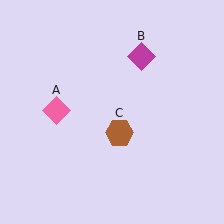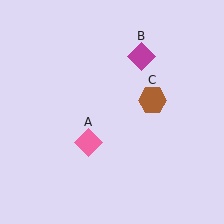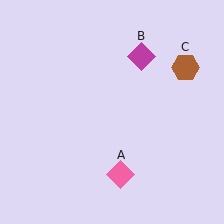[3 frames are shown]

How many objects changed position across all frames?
2 objects changed position: pink diamond (object A), brown hexagon (object C).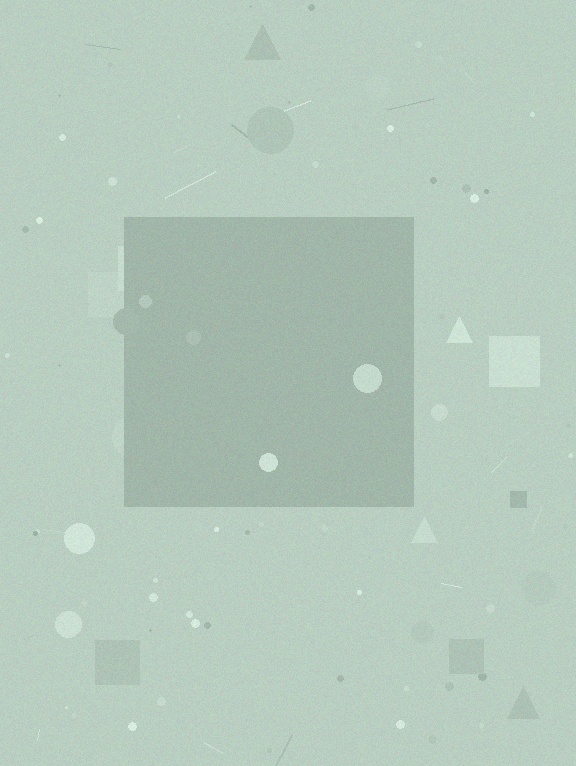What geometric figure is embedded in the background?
A square is embedded in the background.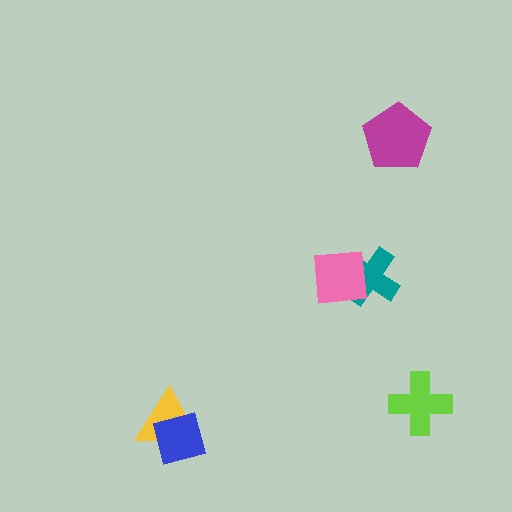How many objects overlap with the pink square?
1 object overlaps with the pink square.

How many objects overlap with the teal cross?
1 object overlaps with the teal cross.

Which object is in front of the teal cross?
The pink square is in front of the teal cross.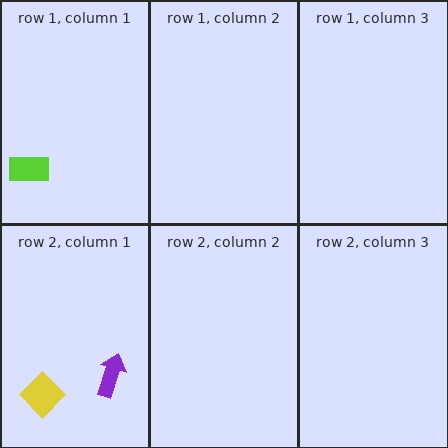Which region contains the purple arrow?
The row 2, column 1 region.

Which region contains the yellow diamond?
The row 2, column 1 region.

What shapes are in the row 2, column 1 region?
The yellow diamond, the purple arrow.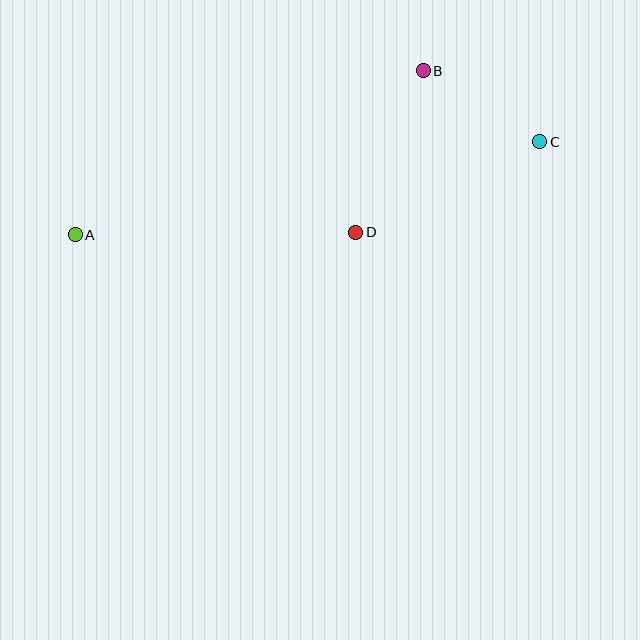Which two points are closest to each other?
Points B and C are closest to each other.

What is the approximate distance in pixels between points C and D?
The distance between C and D is approximately 205 pixels.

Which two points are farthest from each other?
Points A and C are farthest from each other.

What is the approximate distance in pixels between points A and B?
The distance between A and B is approximately 384 pixels.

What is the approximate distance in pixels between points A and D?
The distance between A and D is approximately 280 pixels.